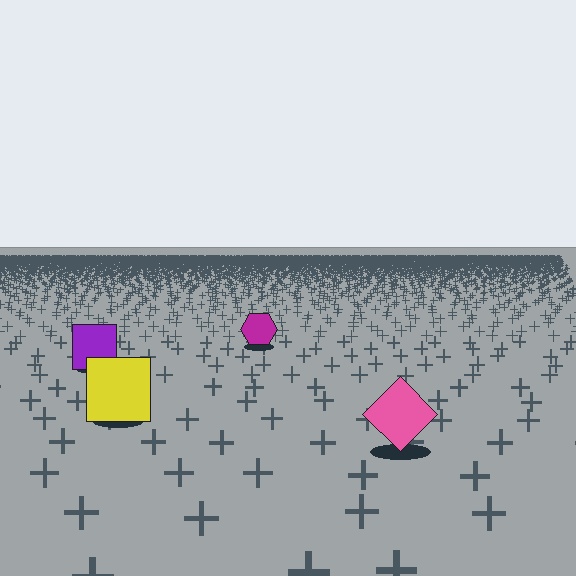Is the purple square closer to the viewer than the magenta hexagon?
Yes. The purple square is closer — you can tell from the texture gradient: the ground texture is coarser near it.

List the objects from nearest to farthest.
From nearest to farthest: the pink diamond, the yellow square, the purple square, the magenta hexagon.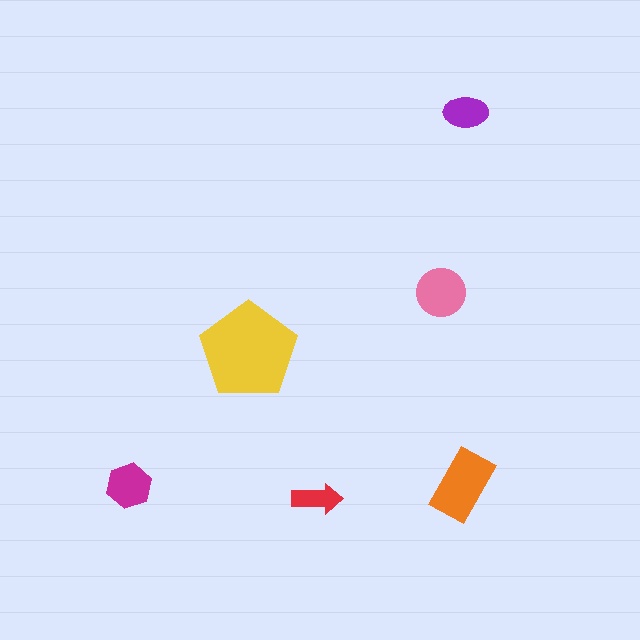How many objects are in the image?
There are 6 objects in the image.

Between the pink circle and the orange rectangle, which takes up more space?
The orange rectangle.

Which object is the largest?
The yellow pentagon.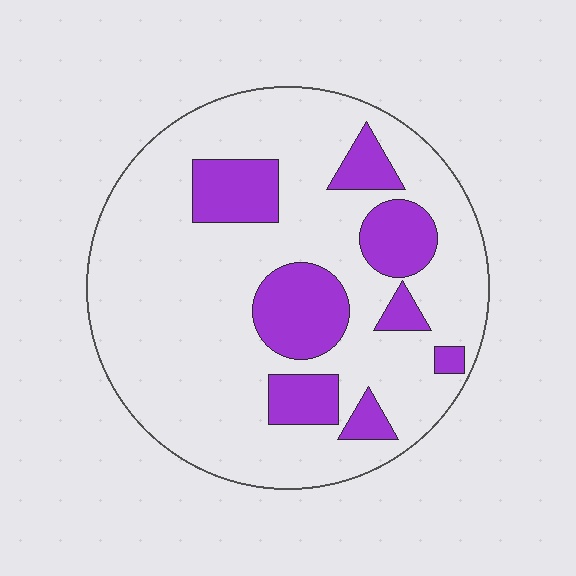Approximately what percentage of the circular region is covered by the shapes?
Approximately 20%.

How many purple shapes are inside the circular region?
8.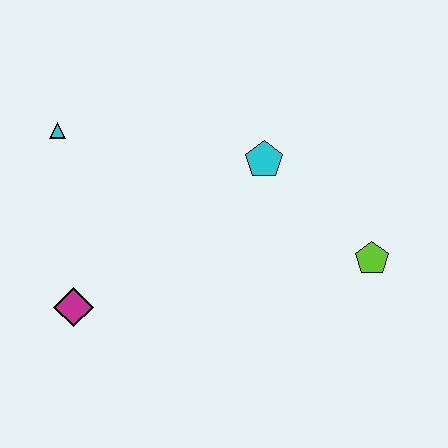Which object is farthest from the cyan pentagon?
The magenta diamond is farthest from the cyan pentagon.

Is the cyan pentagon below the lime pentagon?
No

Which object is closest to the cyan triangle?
The magenta diamond is closest to the cyan triangle.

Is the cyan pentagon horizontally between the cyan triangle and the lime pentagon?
Yes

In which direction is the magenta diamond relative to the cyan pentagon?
The magenta diamond is to the left of the cyan pentagon.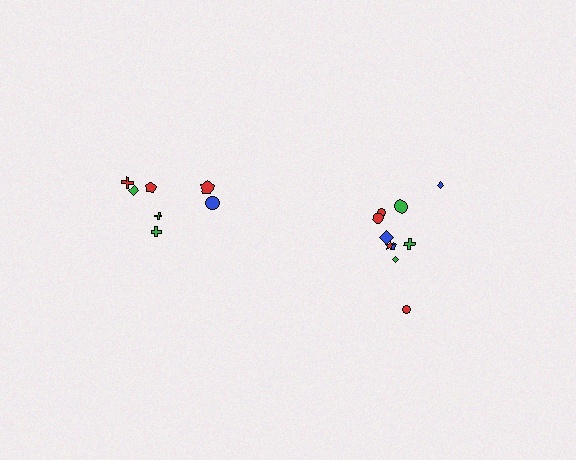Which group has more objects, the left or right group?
The right group.